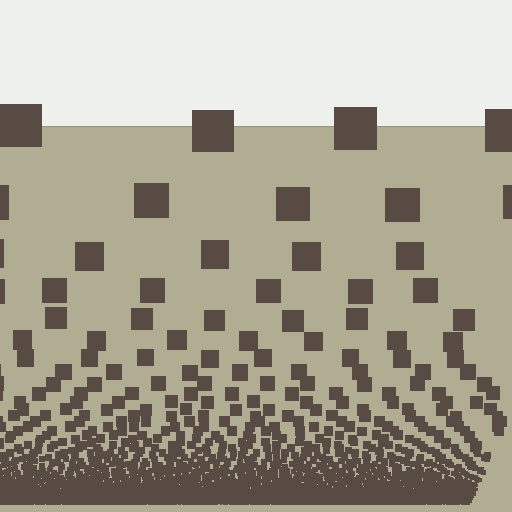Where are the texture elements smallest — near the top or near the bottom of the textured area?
Near the bottom.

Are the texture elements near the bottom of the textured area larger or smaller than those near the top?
Smaller. The gradient is inverted — elements near the bottom are smaller and denser.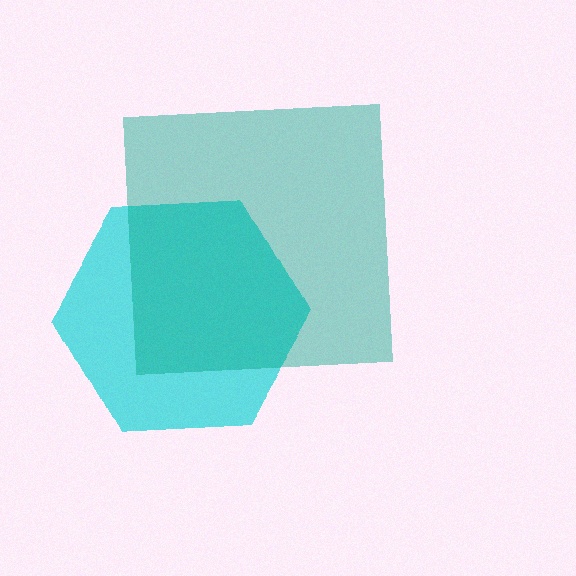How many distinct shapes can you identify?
There are 2 distinct shapes: a cyan hexagon, a teal square.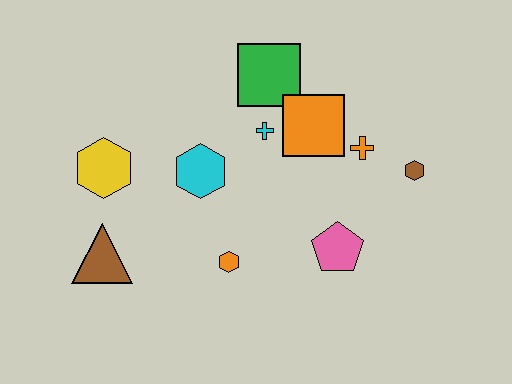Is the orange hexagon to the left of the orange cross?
Yes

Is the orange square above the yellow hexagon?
Yes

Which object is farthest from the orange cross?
The brown triangle is farthest from the orange cross.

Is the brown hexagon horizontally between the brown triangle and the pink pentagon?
No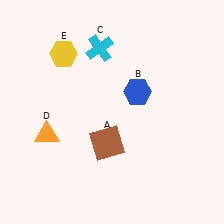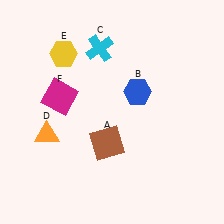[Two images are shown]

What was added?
A magenta square (F) was added in Image 2.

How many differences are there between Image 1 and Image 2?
There is 1 difference between the two images.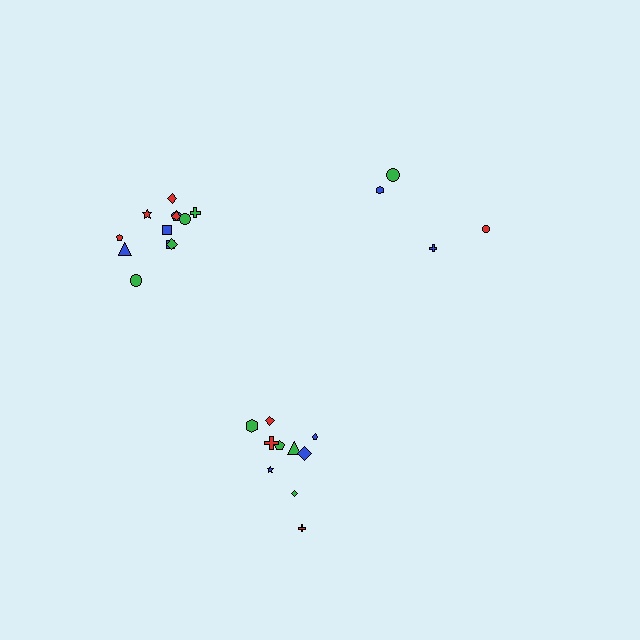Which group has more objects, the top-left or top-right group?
The top-left group.